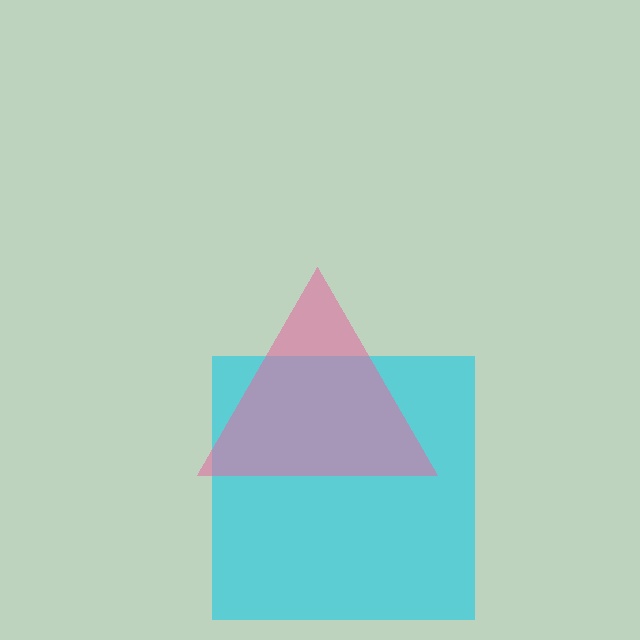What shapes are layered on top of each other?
The layered shapes are: a cyan square, a pink triangle.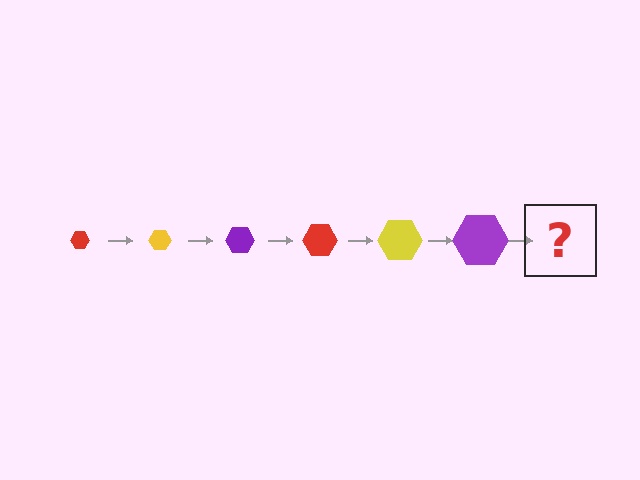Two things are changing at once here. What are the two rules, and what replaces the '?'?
The two rules are that the hexagon grows larger each step and the color cycles through red, yellow, and purple. The '?' should be a red hexagon, larger than the previous one.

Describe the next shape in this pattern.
It should be a red hexagon, larger than the previous one.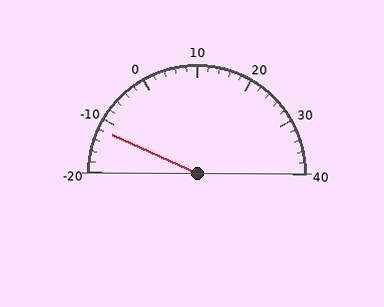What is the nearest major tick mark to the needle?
The nearest major tick mark is -10.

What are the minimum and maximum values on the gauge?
The gauge ranges from -20 to 40.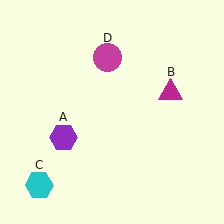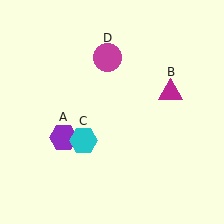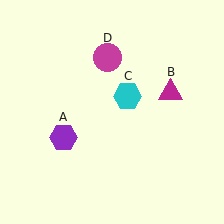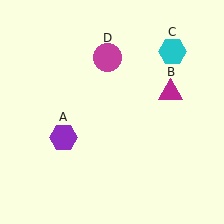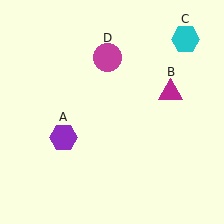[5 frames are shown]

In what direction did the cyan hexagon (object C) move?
The cyan hexagon (object C) moved up and to the right.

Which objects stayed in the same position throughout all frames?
Purple hexagon (object A) and magenta triangle (object B) and magenta circle (object D) remained stationary.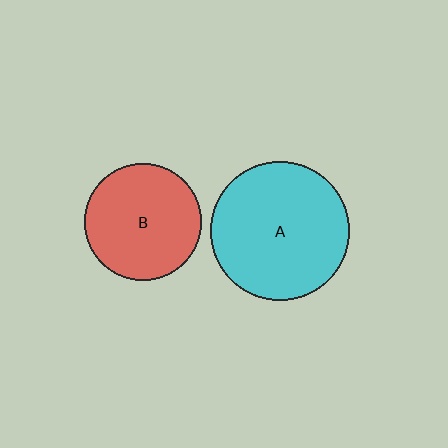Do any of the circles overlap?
No, none of the circles overlap.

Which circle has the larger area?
Circle A (cyan).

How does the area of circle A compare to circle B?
Approximately 1.4 times.